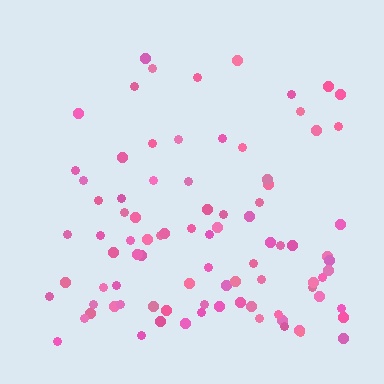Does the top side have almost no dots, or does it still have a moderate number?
Still a moderate number, just noticeably fewer than the bottom.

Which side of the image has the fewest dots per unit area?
The top.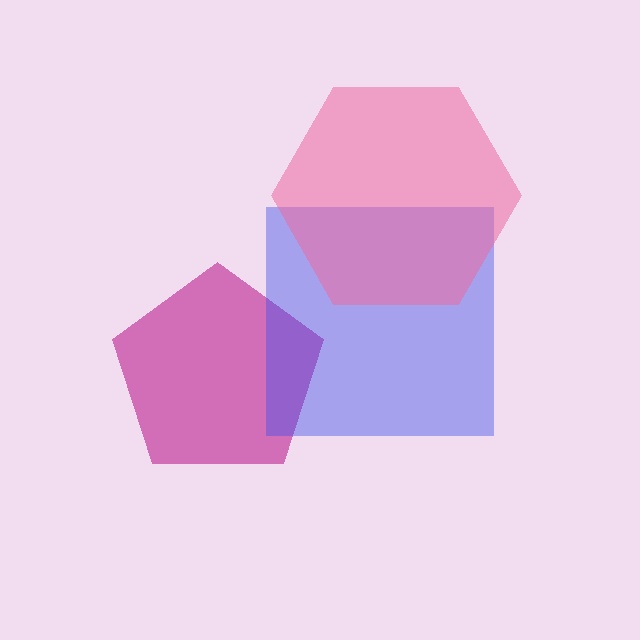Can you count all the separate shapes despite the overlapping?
Yes, there are 3 separate shapes.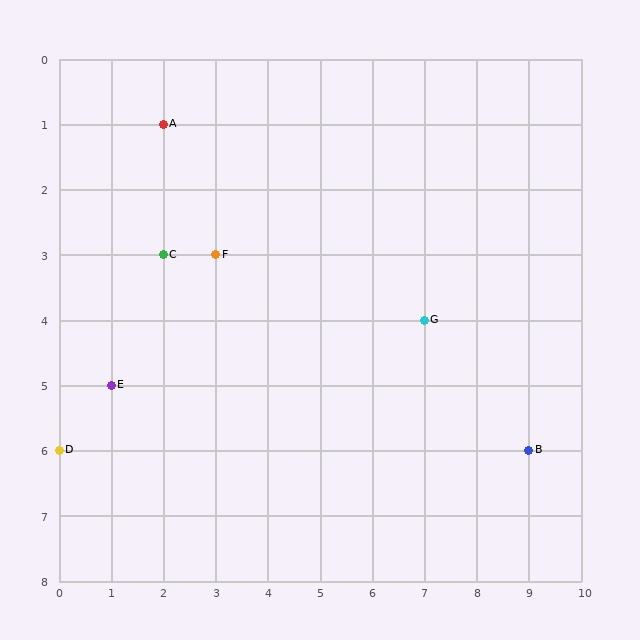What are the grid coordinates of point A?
Point A is at grid coordinates (2, 1).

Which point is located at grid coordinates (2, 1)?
Point A is at (2, 1).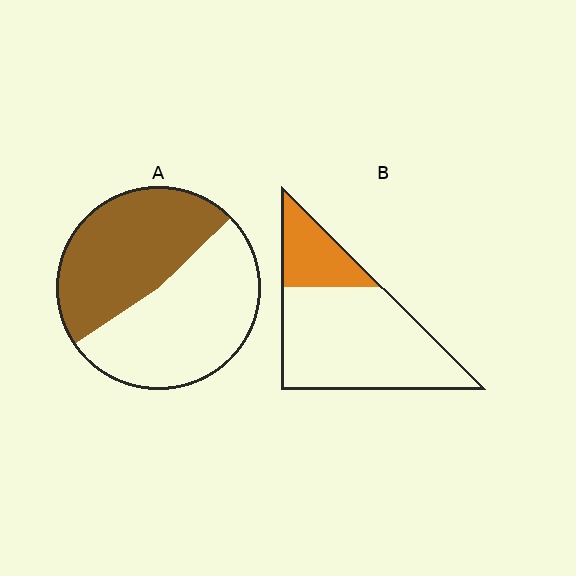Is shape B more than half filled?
No.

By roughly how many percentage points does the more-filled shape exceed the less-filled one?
By roughly 25 percentage points (A over B).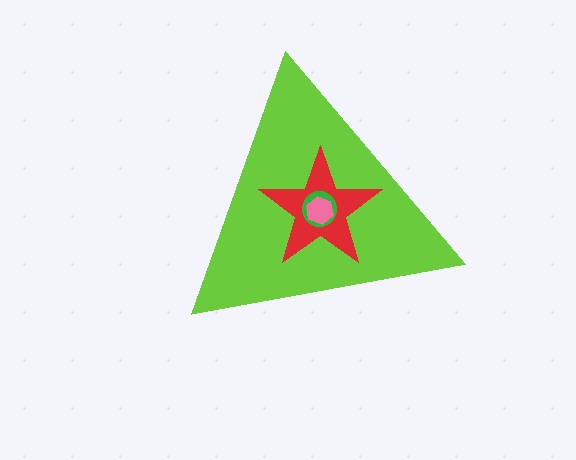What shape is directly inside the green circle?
The pink hexagon.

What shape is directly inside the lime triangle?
The red star.